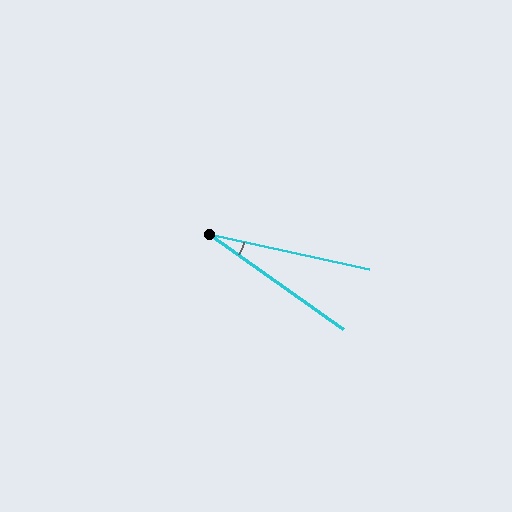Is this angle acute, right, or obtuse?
It is acute.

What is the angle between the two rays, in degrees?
Approximately 23 degrees.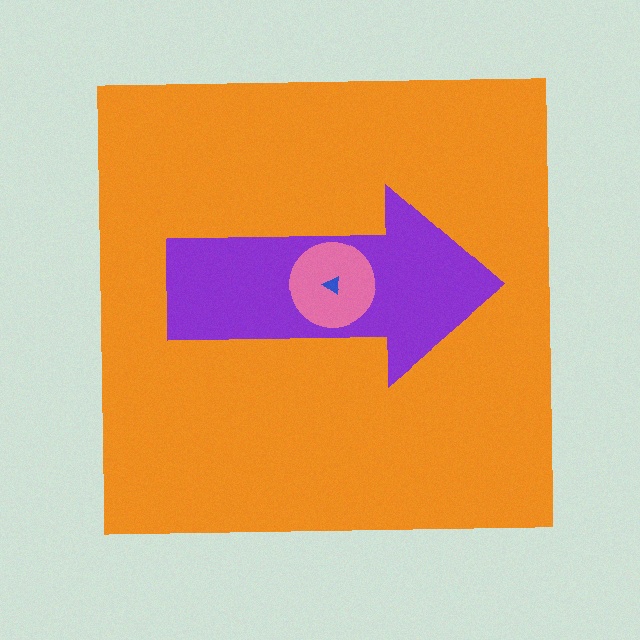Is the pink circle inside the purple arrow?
Yes.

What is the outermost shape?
The orange square.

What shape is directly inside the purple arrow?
The pink circle.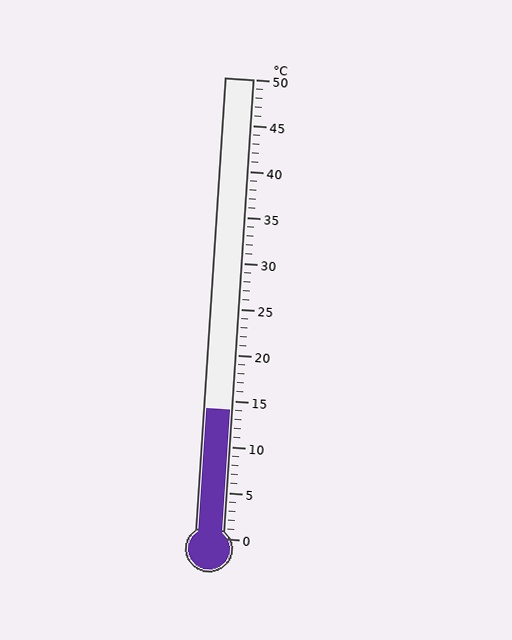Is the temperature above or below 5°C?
The temperature is above 5°C.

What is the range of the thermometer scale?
The thermometer scale ranges from 0°C to 50°C.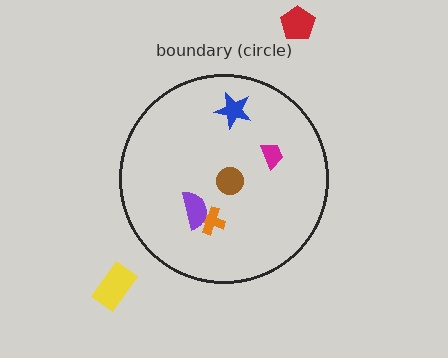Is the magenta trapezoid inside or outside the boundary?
Inside.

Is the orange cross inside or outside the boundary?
Inside.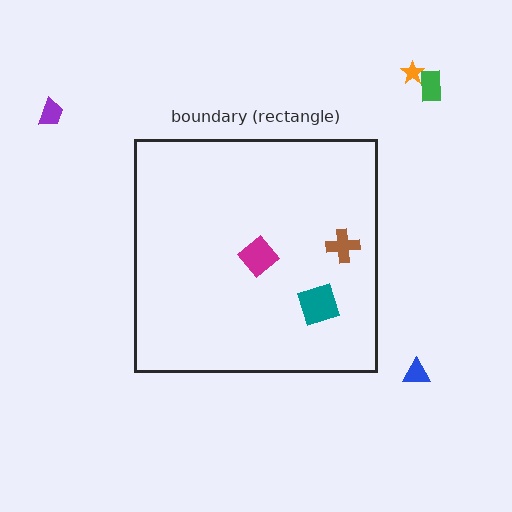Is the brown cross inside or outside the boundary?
Inside.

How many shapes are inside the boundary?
3 inside, 4 outside.